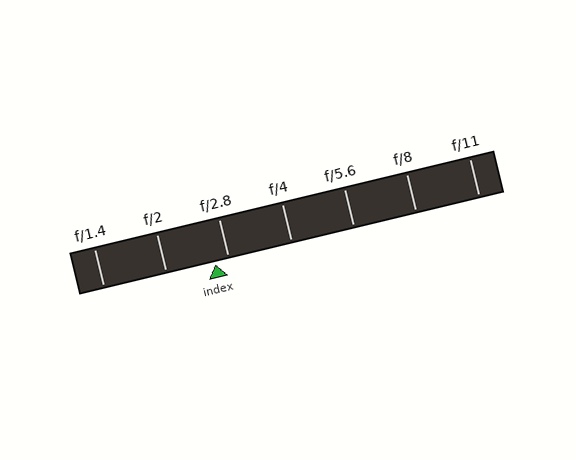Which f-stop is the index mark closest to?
The index mark is closest to f/2.8.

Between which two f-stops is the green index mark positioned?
The index mark is between f/2 and f/2.8.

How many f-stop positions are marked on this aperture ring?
There are 7 f-stop positions marked.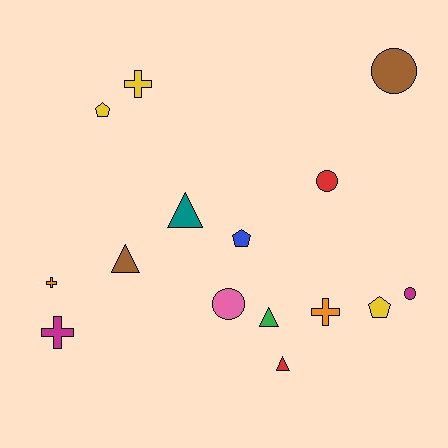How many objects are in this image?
There are 15 objects.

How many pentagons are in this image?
There are 3 pentagons.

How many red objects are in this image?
There are 2 red objects.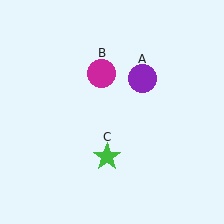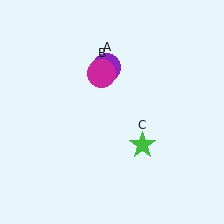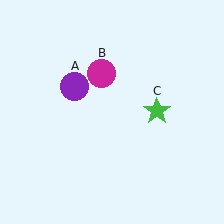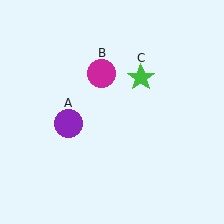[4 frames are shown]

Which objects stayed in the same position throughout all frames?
Magenta circle (object B) remained stationary.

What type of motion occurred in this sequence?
The purple circle (object A), green star (object C) rotated counterclockwise around the center of the scene.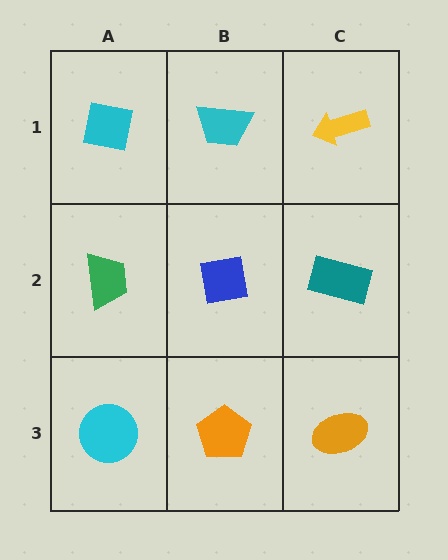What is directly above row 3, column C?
A teal rectangle.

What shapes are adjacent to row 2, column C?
A yellow arrow (row 1, column C), an orange ellipse (row 3, column C), a blue square (row 2, column B).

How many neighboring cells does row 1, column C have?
2.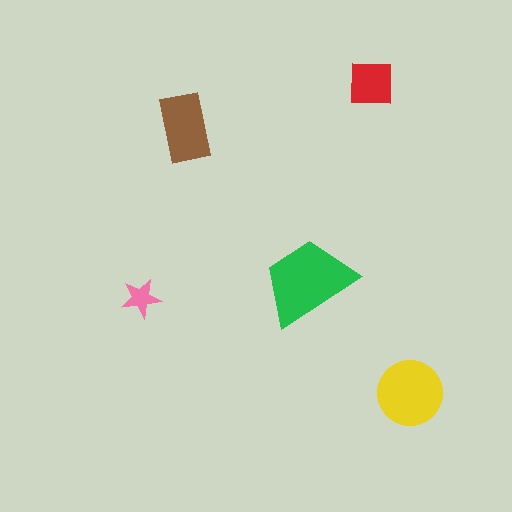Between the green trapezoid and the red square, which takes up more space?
The green trapezoid.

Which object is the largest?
The green trapezoid.